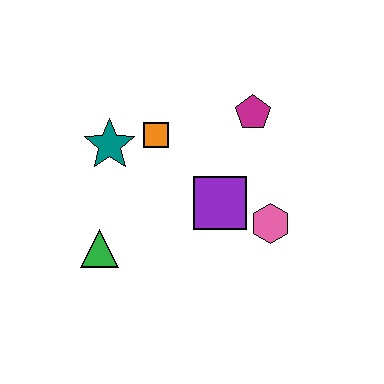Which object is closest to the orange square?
The teal star is closest to the orange square.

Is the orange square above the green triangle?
Yes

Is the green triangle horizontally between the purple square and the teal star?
No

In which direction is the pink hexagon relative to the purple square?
The pink hexagon is to the right of the purple square.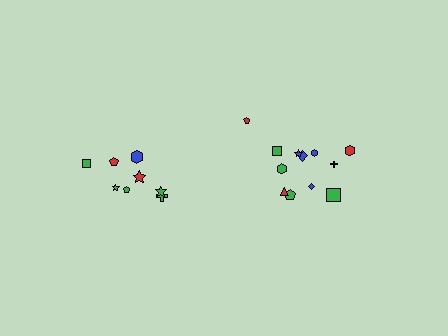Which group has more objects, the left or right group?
The right group.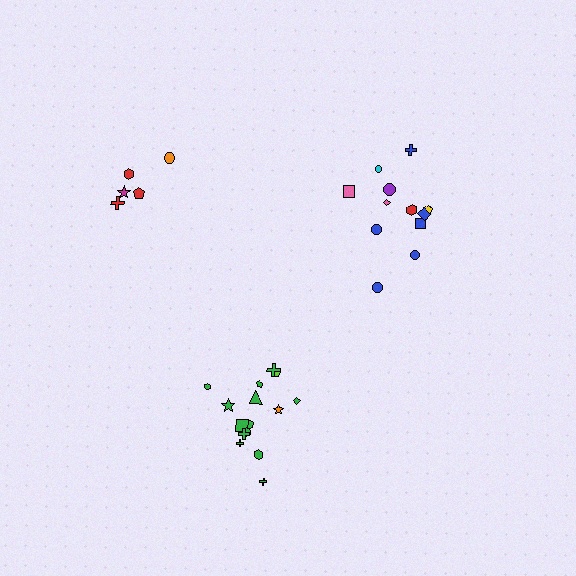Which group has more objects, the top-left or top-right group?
The top-right group.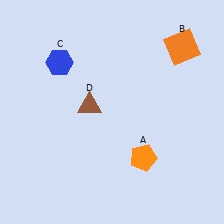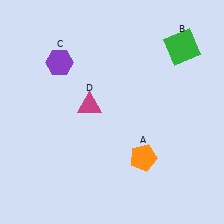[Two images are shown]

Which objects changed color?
B changed from orange to green. C changed from blue to purple. D changed from brown to magenta.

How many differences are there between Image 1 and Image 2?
There are 3 differences between the two images.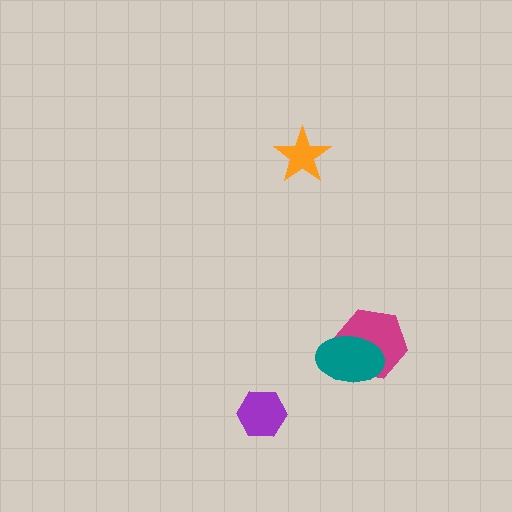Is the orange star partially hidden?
No, no other shape covers it.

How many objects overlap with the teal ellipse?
1 object overlaps with the teal ellipse.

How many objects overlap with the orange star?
0 objects overlap with the orange star.